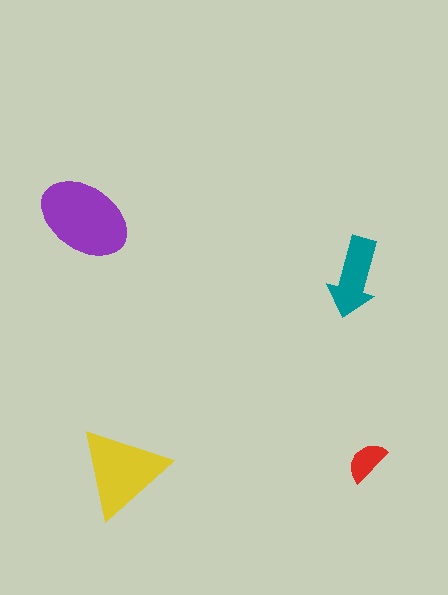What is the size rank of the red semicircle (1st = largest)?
4th.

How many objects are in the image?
There are 4 objects in the image.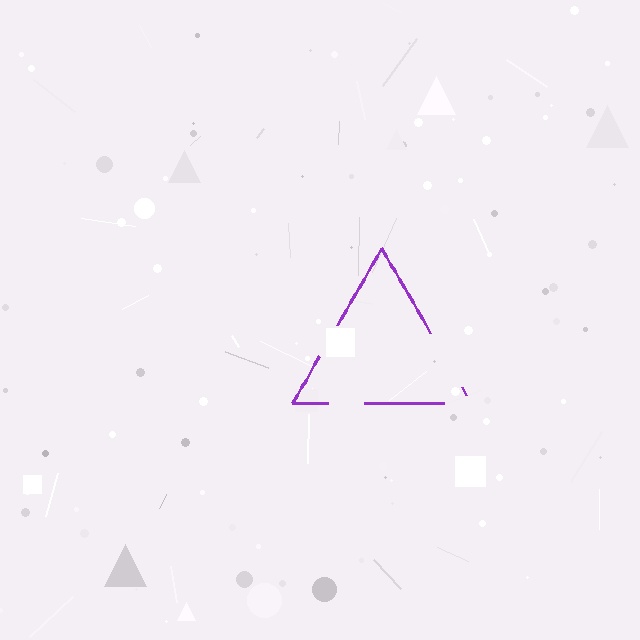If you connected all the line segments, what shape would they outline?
They would outline a triangle.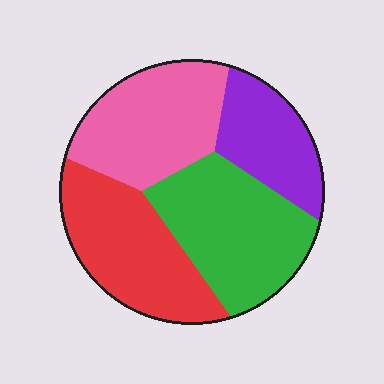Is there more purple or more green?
Green.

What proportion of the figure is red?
Red covers 27% of the figure.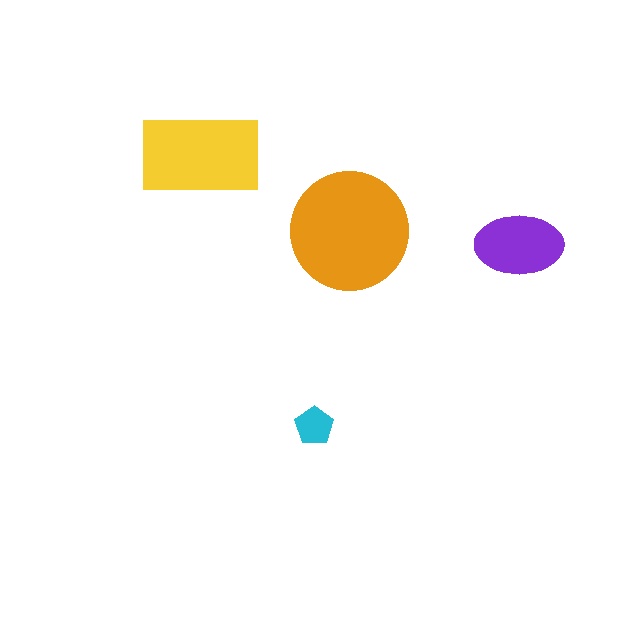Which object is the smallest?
The cyan pentagon.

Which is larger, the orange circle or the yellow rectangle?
The orange circle.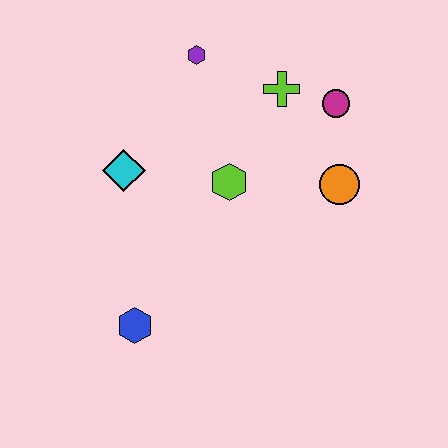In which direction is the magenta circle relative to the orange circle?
The magenta circle is above the orange circle.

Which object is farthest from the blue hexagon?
The magenta circle is farthest from the blue hexagon.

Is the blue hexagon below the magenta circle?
Yes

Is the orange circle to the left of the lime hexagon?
No